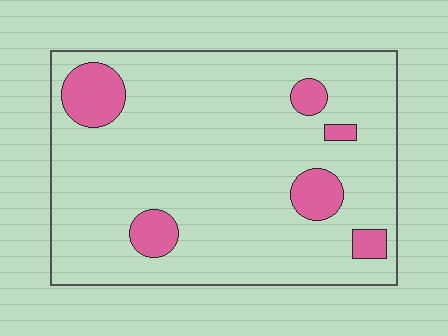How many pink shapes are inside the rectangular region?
6.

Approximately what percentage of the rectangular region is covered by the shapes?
Approximately 15%.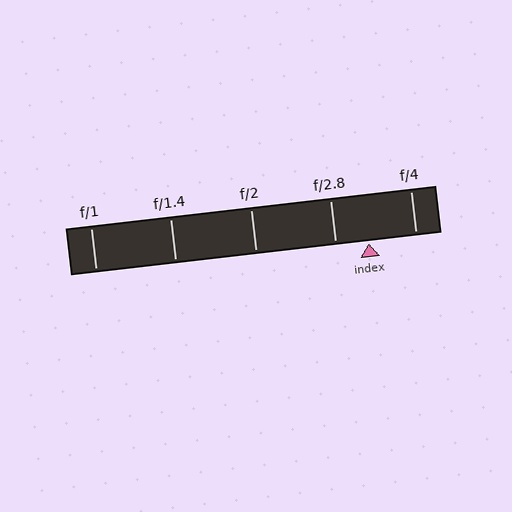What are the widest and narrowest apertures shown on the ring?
The widest aperture shown is f/1 and the narrowest is f/4.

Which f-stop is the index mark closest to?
The index mark is closest to f/2.8.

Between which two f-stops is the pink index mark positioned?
The index mark is between f/2.8 and f/4.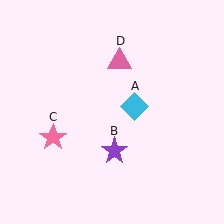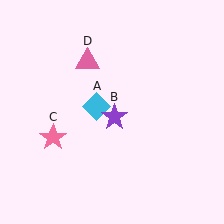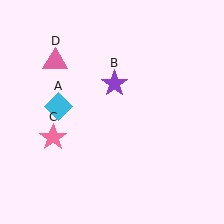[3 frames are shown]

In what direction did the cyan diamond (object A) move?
The cyan diamond (object A) moved left.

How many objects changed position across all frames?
3 objects changed position: cyan diamond (object A), purple star (object B), pink triangle (object D).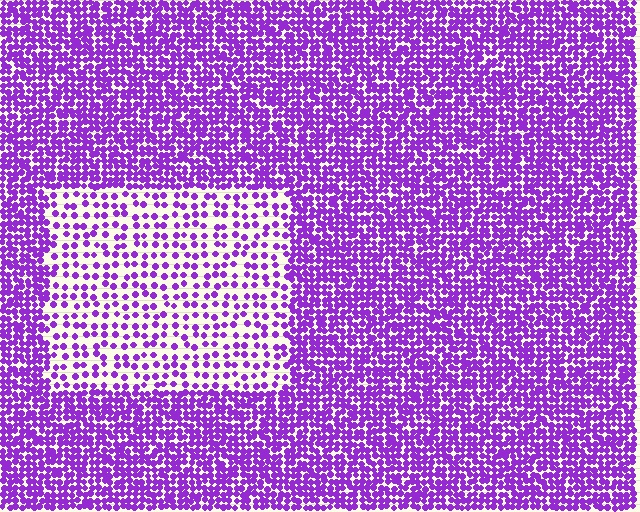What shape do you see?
I see a rectangle.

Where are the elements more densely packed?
The elements are more densely packed outside the rectangle boundary.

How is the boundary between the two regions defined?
The boundary is defined by a change in element density (approximately 2.5x ratio). All elements are the same color, size, and shape.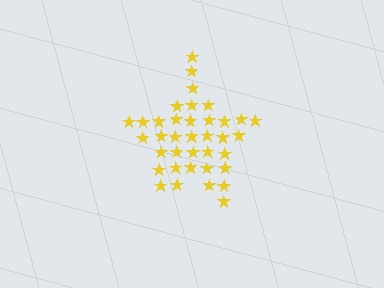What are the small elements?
The small elements are stars.